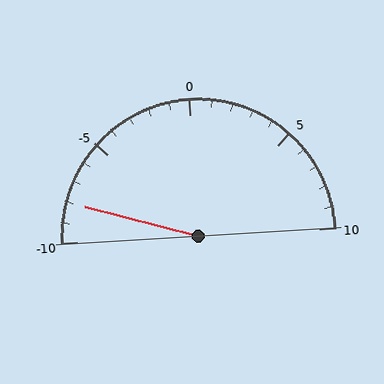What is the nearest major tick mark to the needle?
The nearest major tick mark is -10.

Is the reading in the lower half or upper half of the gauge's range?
The reading is in the lower half of the range (-10 to 10).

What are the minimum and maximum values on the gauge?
The gauge ranges from -10 to 10.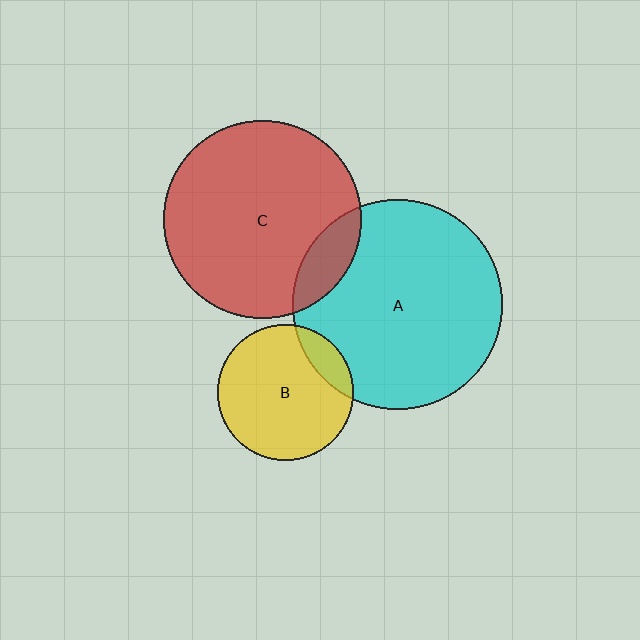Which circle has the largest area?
Circle A (cyan).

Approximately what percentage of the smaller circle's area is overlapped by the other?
Approximately 15%.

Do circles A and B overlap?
Yes.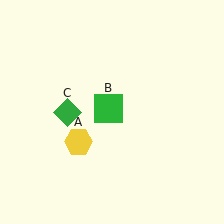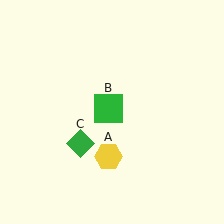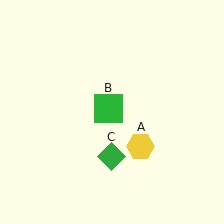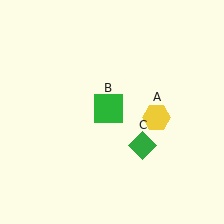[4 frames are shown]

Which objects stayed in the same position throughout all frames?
Green square (object B) remained stationary.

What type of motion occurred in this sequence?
The yellow hexagon (object A), green diamond (object C) rotated counterclockwise around the center of the scene.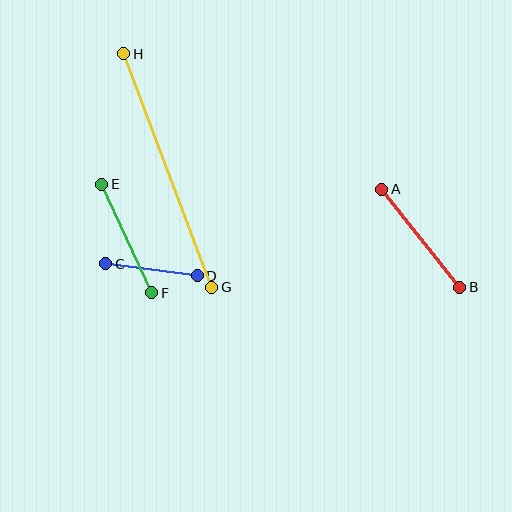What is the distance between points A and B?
The distance is approximately 125 pixels.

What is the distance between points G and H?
The distance is approximately 250 pixels.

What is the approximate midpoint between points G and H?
The midpoint is at approximately (168, 171) pixels.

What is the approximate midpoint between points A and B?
The midpoint is at approximately (421, 238) pixels.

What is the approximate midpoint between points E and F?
The midpoint is at approximately (127, 238) pixels.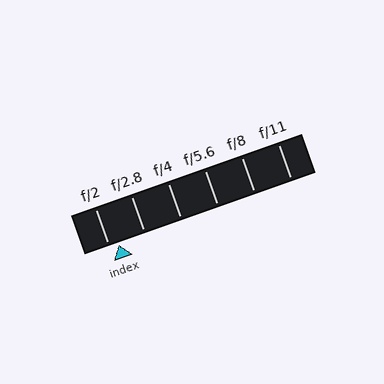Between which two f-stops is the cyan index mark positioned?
The index mark is between f/2 and f/2.8.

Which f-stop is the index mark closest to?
The index mark is closest to f/2.